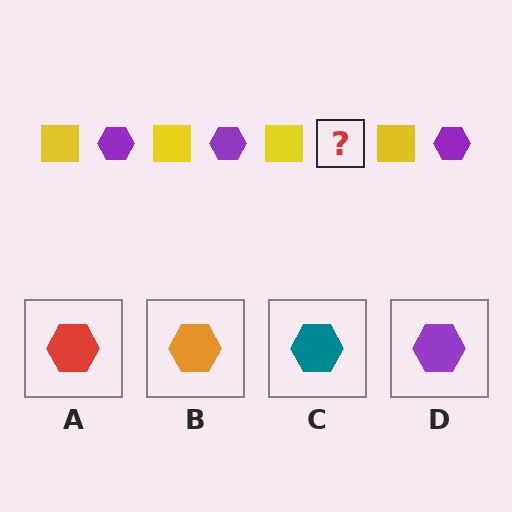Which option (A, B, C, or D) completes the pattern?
D.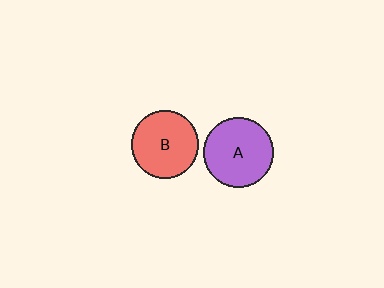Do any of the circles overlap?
No, none of the circles overlap.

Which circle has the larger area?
Circle A (purple).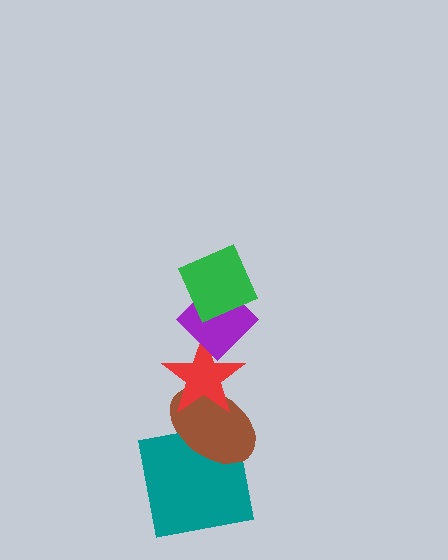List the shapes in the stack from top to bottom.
From top to bottom: the green diamond, the purple diamond, the red star, the brown ellipse, the teal square.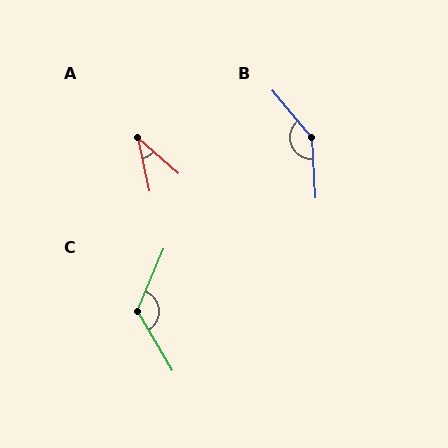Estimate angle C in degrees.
Approximately 126 degrees.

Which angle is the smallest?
A, at approximately 37 degrees.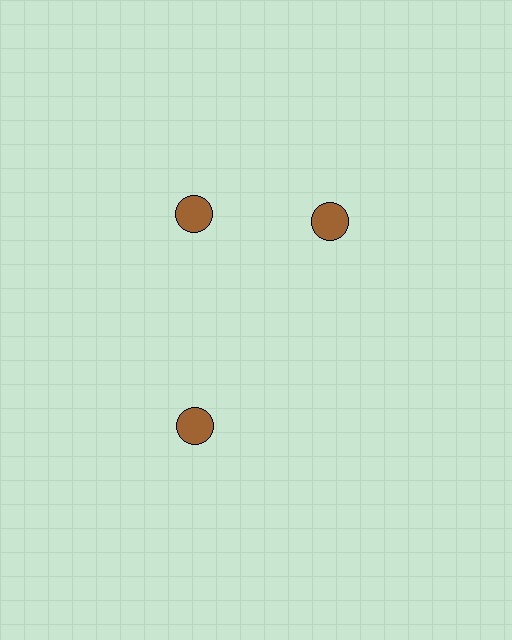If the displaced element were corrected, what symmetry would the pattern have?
It would have 3-fold rotational symmetry — the pattern would map onto itself every 120 degrees.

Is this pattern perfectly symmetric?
No. The 3 brown circles are arranged in a ring, but one element near the 3 o'clock position is rotated out of alignment along the ring, breaking the 3-fold rotational symmetry.